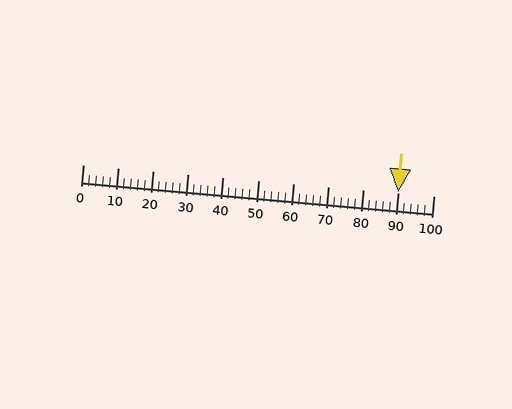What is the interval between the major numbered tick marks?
The major tick marks are spaced 10 units apart.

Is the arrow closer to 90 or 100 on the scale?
The arrow is closer to 90.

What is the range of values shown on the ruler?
The ruler shows values from 0 to 100.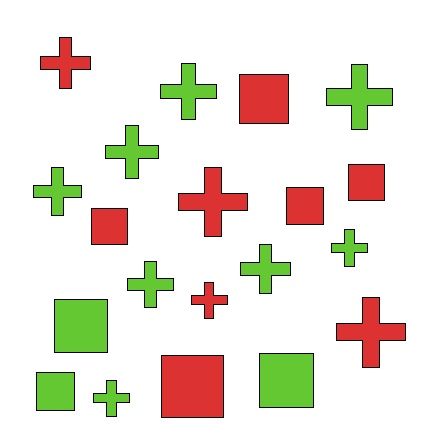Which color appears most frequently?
Lime, with 11 objects.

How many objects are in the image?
There are 20 objects.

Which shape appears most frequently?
Cross, with 12 objects.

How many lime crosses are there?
There are 8 lime crosses.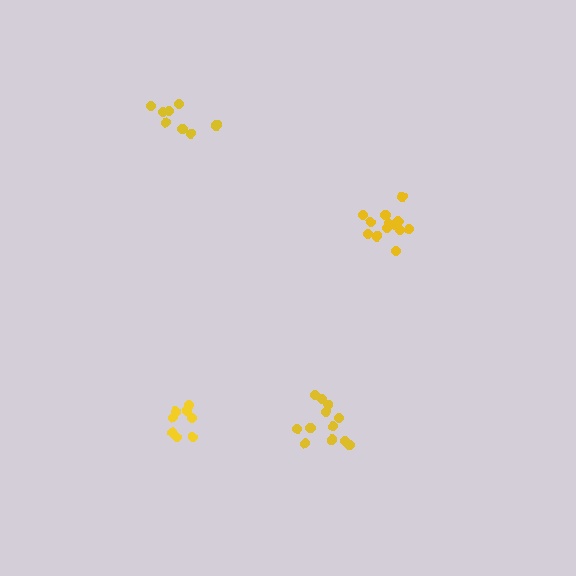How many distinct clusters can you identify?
There are 4 distinct clusters.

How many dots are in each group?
Group 1: 8 dots, Group 2: 13 dots, Group 3: 8 dots, Group 4: 12 dots (41 total).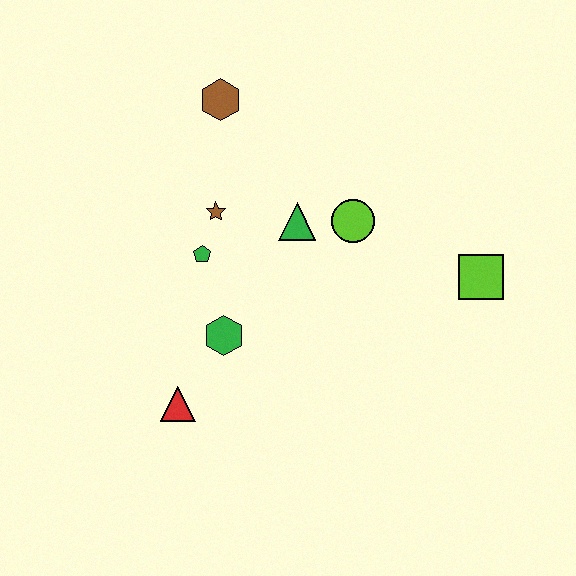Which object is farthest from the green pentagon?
The lime square is farthest from the green pentagon.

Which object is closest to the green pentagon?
The brown star is closest to the green pentagon.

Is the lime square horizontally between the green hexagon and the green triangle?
No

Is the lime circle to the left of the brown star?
No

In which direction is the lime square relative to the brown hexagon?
The lime square is to the right of the brown hexagon.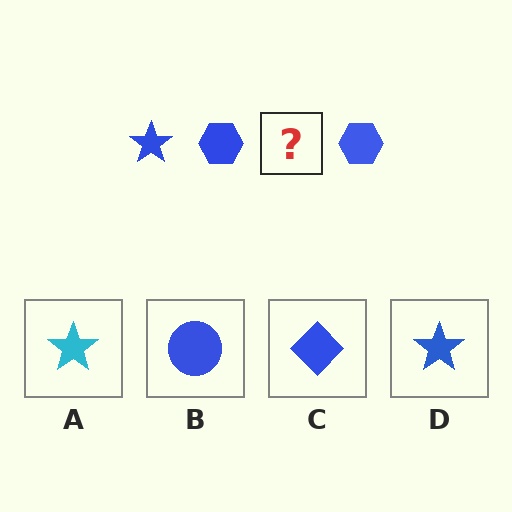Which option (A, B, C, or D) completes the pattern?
D.